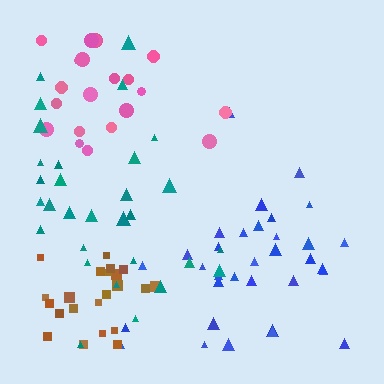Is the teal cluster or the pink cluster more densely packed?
Teal.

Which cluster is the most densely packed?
Brown.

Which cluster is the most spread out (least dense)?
Pink.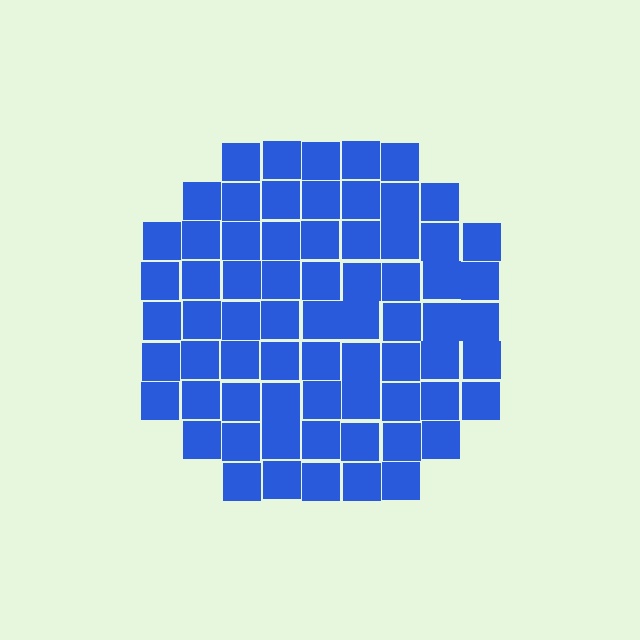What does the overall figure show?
The overall figure shows a circle.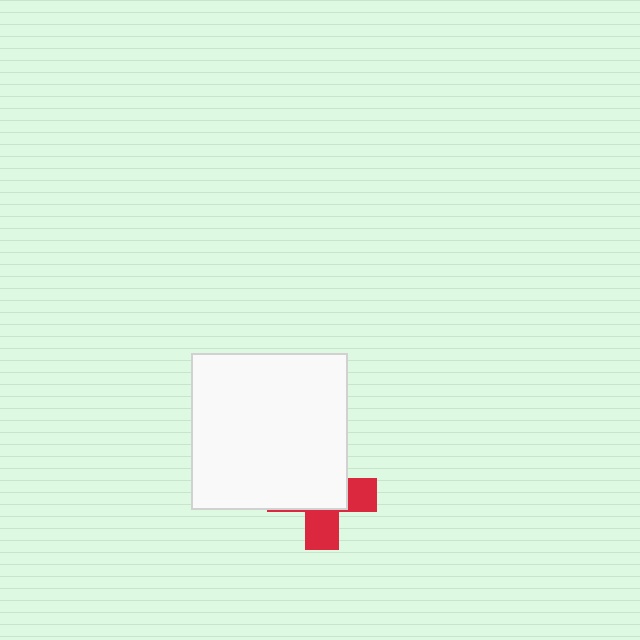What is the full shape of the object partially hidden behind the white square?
The partially hidden object is a red cross.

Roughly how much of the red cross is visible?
A small part of it is visible (roughly 39%).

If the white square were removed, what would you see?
You would see the complete red cross.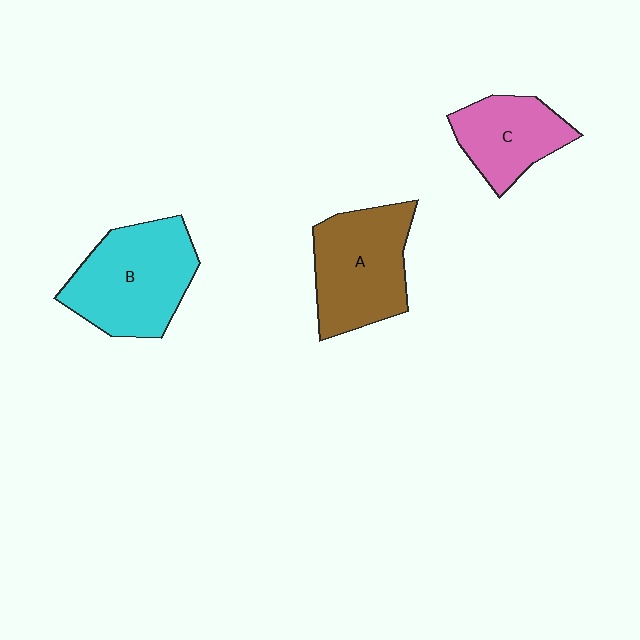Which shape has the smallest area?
Shape C (pink).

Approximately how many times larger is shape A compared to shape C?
Approximately 1.4 times.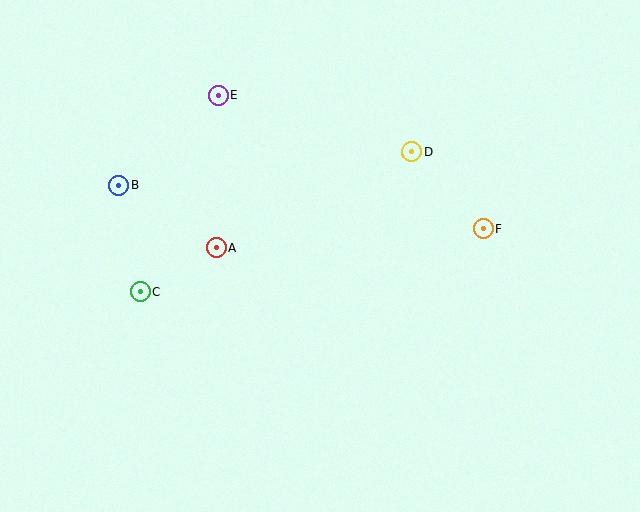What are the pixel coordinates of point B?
Point B is at (118, 185).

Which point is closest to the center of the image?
Point A at (216, 248) is closest to the center.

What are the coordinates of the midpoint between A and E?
The midpoint between A and E is at (217, 171).